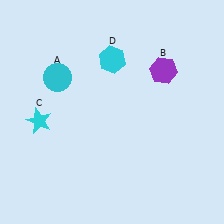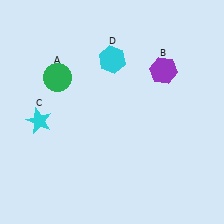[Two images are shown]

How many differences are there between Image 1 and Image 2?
There is 1 difference between the two images.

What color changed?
The circle (A) changed from cyan in Image 1 to green in Image 2.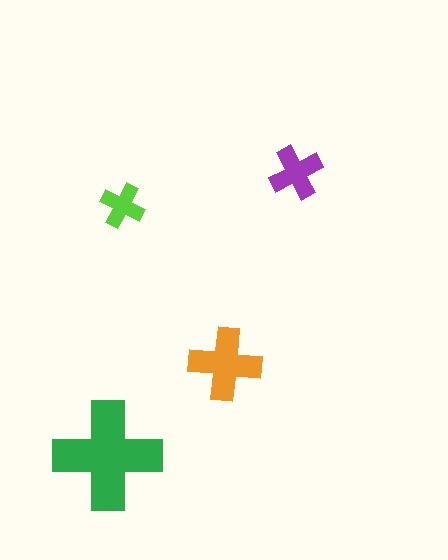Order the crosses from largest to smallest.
the green one, the orange one, the purple one, the lime one.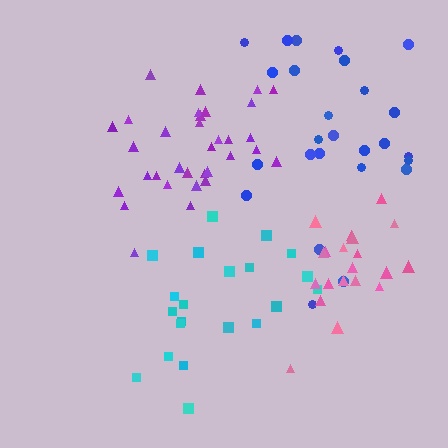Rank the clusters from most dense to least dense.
purple, pink, cyan, blue.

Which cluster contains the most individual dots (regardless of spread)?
Purple (33).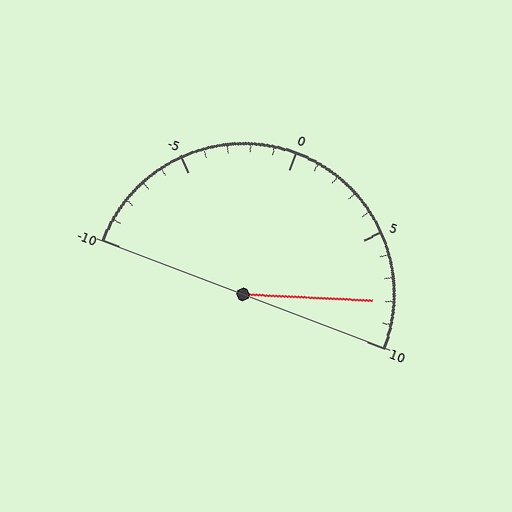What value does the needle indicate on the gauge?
The needle indicates approximately 8.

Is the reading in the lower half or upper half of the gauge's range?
The reading is in the upper half of the range (-10 to 10).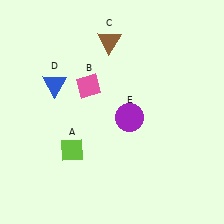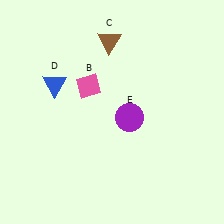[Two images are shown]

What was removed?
The lime diamond (A) was removed in Image 2.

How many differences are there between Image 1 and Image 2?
There is 1 difference between the two images.